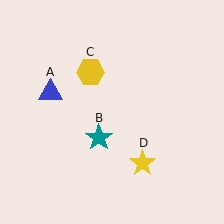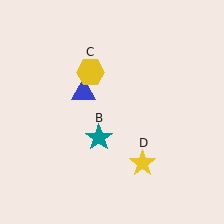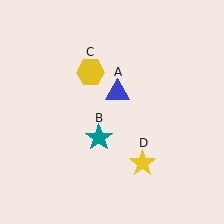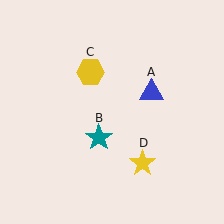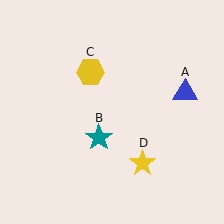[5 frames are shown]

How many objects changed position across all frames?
1 object changed position: blue triangle (object A).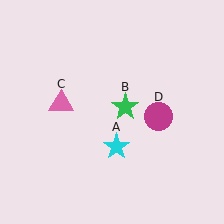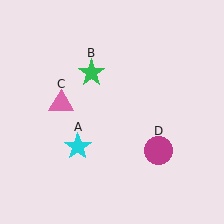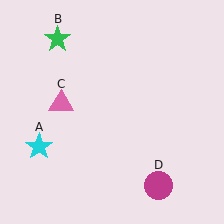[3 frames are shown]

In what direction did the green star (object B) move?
The green star (object B) moved up and to the left.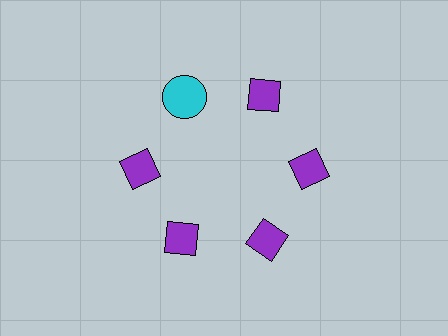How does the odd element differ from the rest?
It differs in both color (cyan instead of purple) and shape (circle instead of diamond).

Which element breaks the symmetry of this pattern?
The cyan circle at roughly the 11 o'clock position breaks the symmetry. All other shapes are purple diamonds.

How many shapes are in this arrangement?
There are 6 shapes arranged in a ring pattern.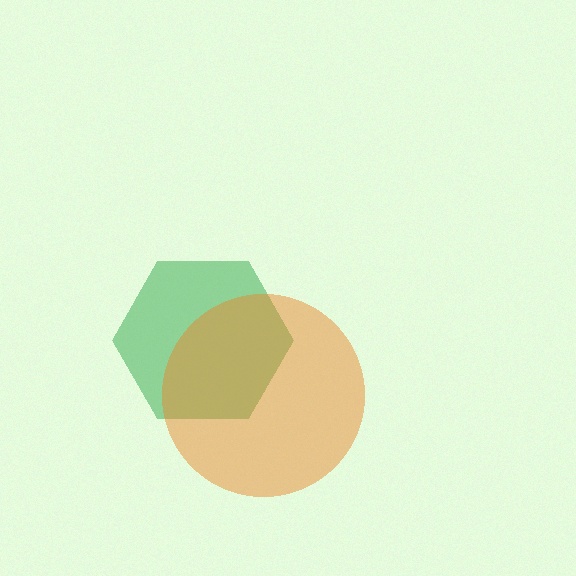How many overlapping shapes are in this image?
There are 2 overlapping shapes in the image.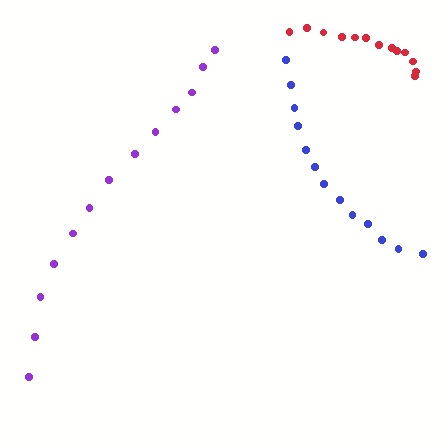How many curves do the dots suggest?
There are 3 distinct paths.